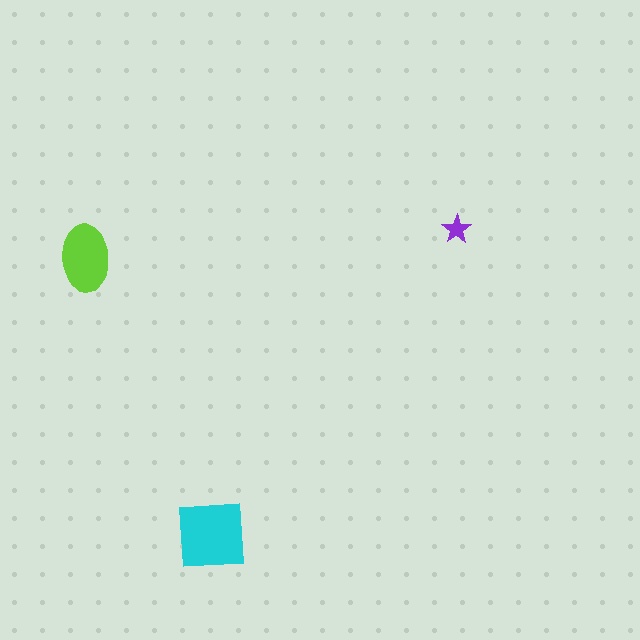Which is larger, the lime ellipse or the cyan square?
The cyan square.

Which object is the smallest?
The purple star.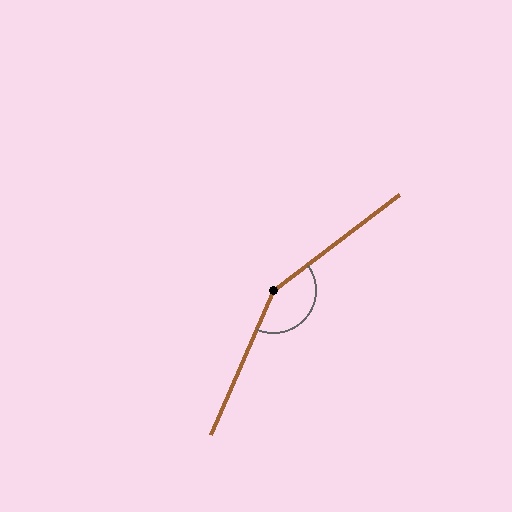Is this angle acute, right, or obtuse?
It is obtuse.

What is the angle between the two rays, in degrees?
Approximately 151 degrees.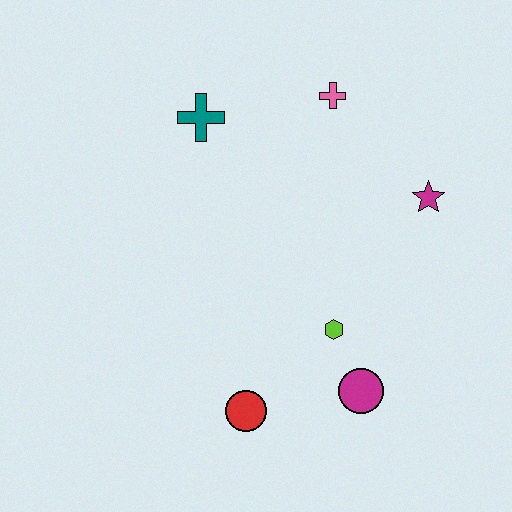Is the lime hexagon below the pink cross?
Yes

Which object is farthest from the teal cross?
The magenta circle is farthest from the teal cross.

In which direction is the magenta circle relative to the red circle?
The magenta circle is to the right of the red circle.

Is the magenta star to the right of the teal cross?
Yes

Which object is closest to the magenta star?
The pink cross is closest to the magenta star.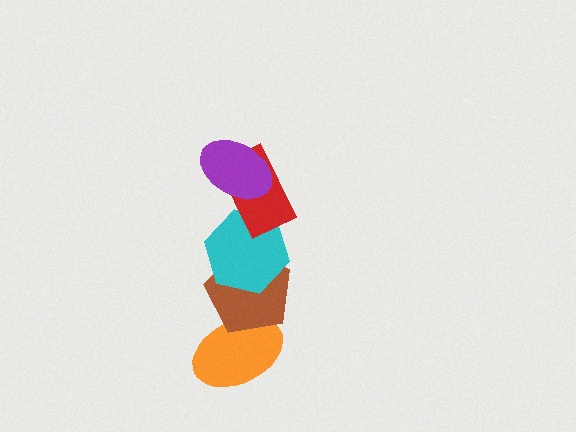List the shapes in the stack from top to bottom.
From top to bottom: the purple ellipse, the red rectangle, the cyan hexagon, the brown pentagon, the orange ellipse.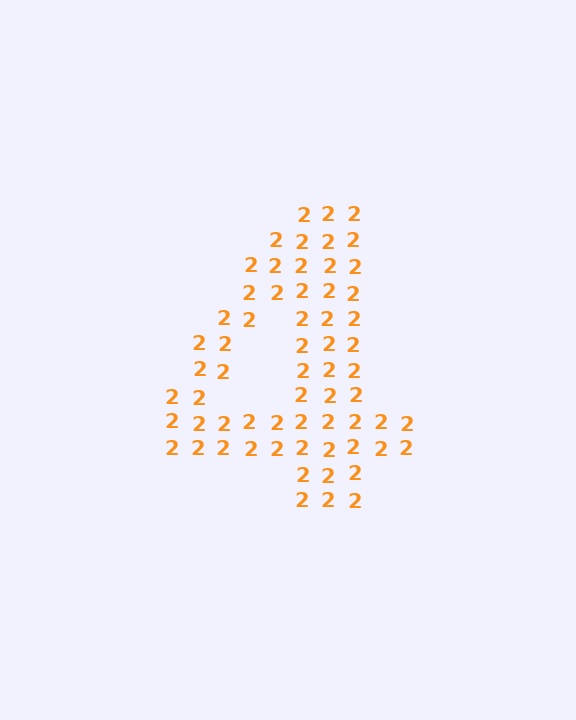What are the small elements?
The small elements are digit 2's.